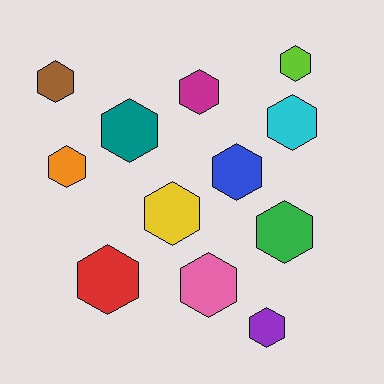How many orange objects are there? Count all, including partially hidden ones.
There is 1 orange object.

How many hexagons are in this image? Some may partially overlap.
There are 12 hexagons.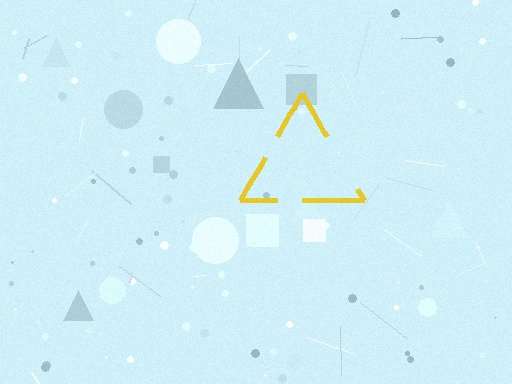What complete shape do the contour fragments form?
The contour fragments form a triangle.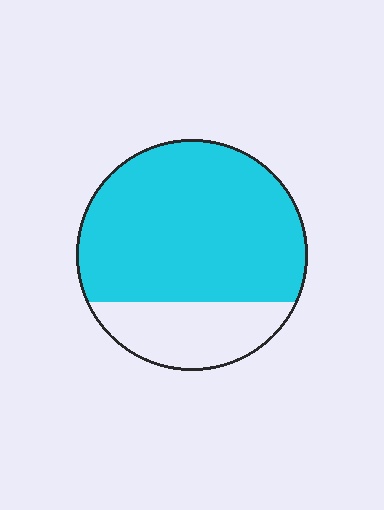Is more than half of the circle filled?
Yes.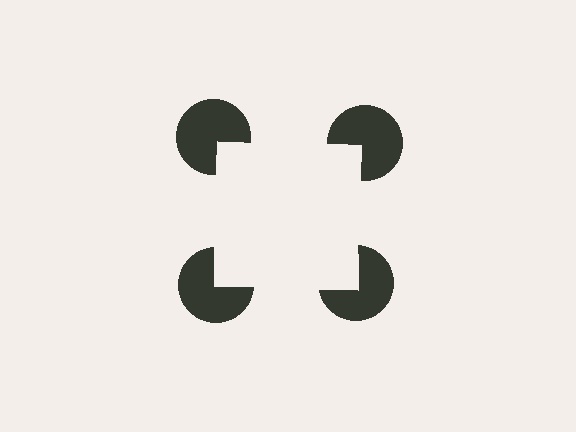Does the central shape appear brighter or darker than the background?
It typically appears slightly brighter than the background, even though no actual brightness change is drawn.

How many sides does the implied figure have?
4 sides.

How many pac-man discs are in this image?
There are 4 — one at each vertex of the illusory square.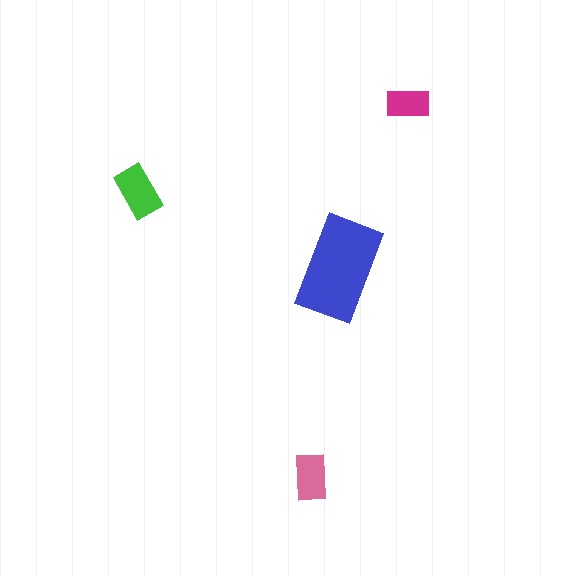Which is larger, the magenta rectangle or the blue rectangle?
The blue one.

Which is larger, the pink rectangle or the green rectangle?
The green one.